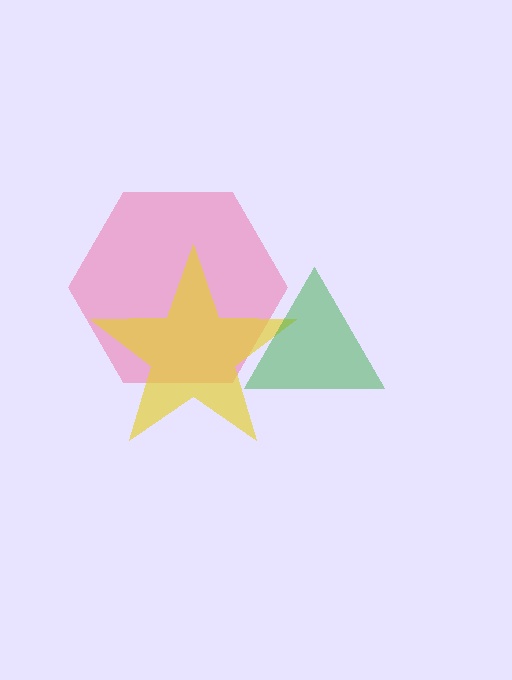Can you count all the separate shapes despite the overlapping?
Yes, there are 3 separate shapes.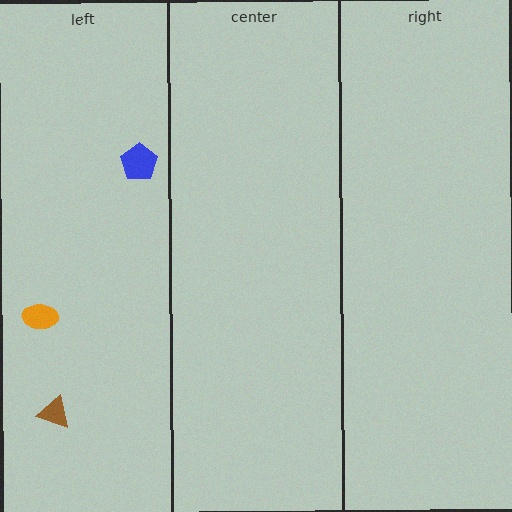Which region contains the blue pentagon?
The left region.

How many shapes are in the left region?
3.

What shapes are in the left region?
The blue pentagon, the orange ellipse, the brown triangle.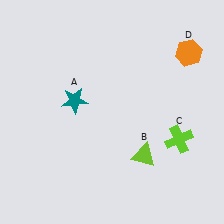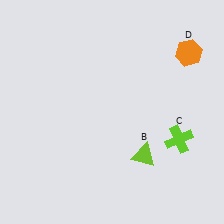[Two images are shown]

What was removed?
The teal star (A) was removed in Image 2.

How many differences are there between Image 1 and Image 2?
There is 1 difference between the two images.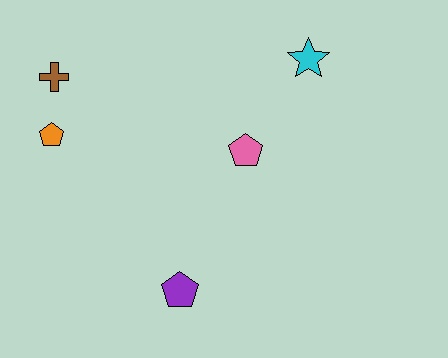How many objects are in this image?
There are 5 objects.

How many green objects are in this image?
There are no green objects.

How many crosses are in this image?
There is 1 cross.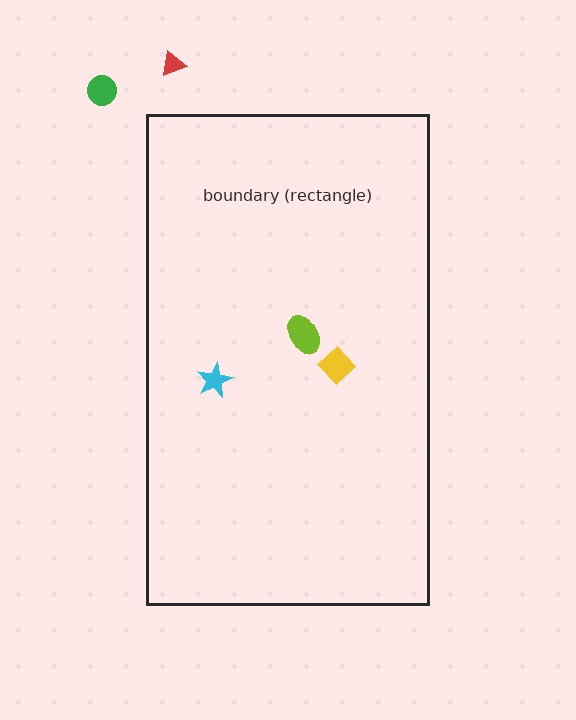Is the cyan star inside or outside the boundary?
Inside.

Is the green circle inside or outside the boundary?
Outside.